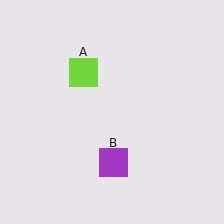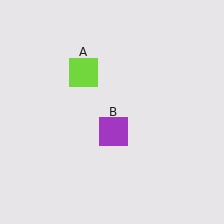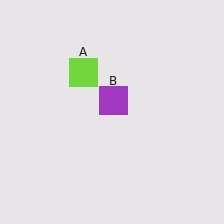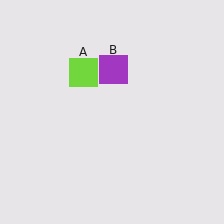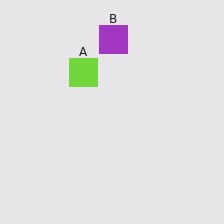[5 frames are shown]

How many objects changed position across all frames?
1 object changed position: purple square (object B).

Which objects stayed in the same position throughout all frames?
Lime square (object A) remained stationary.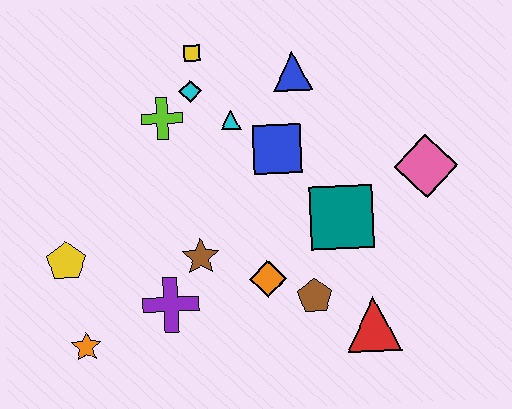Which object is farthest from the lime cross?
The red triangle is farthest from the lime cross.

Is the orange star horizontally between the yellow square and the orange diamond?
No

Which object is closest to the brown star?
The purple cross is closest to the brown star.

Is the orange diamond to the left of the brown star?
No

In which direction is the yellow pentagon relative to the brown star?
The yellow pentagon is to the left of the brown star.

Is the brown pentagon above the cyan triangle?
No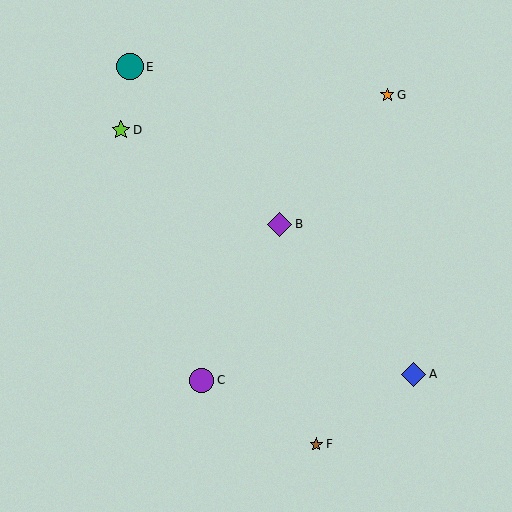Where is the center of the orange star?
The center of the orange star is at (387, 95).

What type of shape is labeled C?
Shape C is a purple circle.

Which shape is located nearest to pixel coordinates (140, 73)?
The teal circle (labeled E) at (130, 67) is nearest to that location.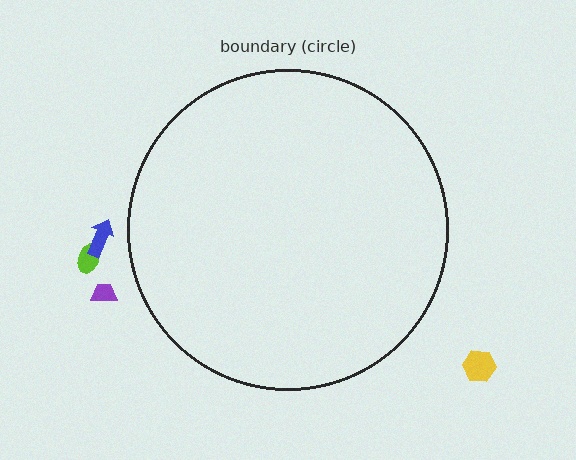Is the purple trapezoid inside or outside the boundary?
Outside.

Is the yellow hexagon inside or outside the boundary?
Outside.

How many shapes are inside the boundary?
0 inside, 4 outside.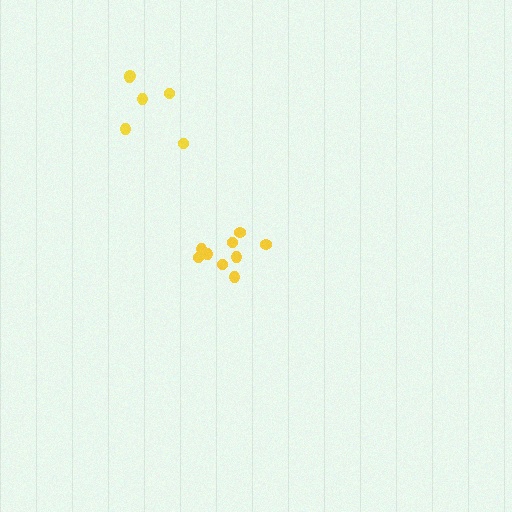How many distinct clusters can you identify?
There are 2 distinct clusters.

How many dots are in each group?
Group 1: 9 dots, Group 2: 6 dots (15 total).